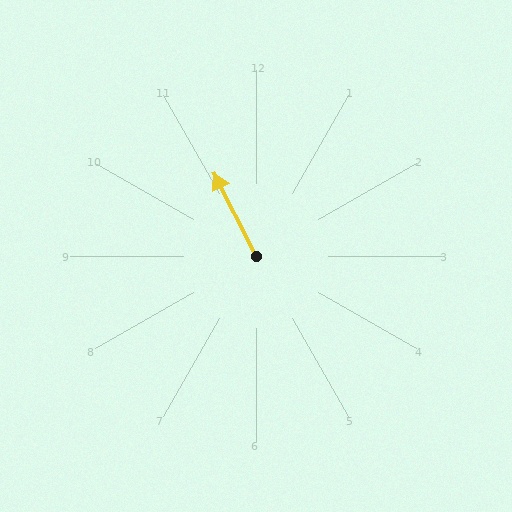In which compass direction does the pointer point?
Northwest.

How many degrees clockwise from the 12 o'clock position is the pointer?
Approximately 333 degrees.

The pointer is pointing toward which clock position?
Roughly 11 o'clock.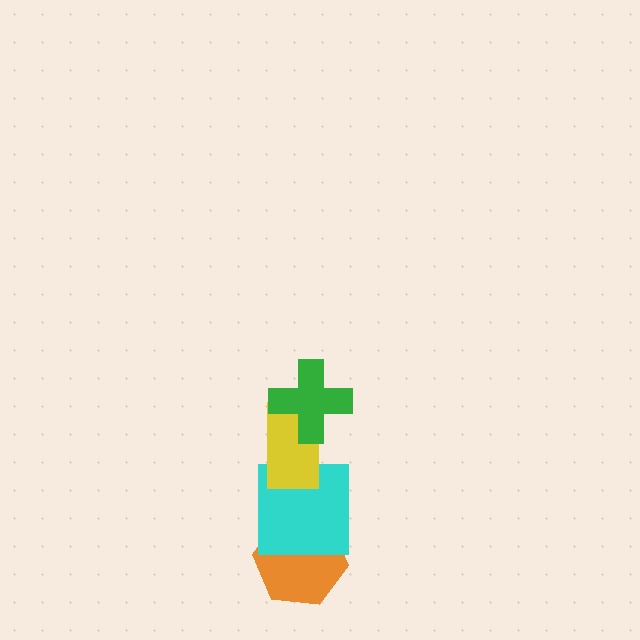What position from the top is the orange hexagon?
The orange hexagon is 4th from the top.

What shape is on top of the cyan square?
The yellow rectangle is on top of the cyan square.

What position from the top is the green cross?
The green cross is 1st from the top.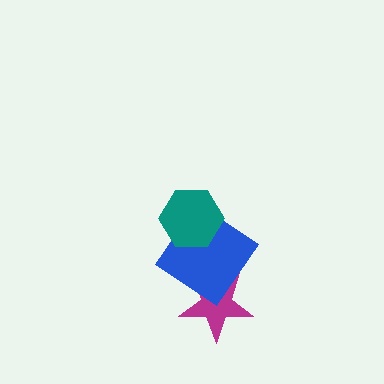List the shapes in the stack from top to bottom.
From top to bottom: the teal hexagon, the blue diamond, the magenta star.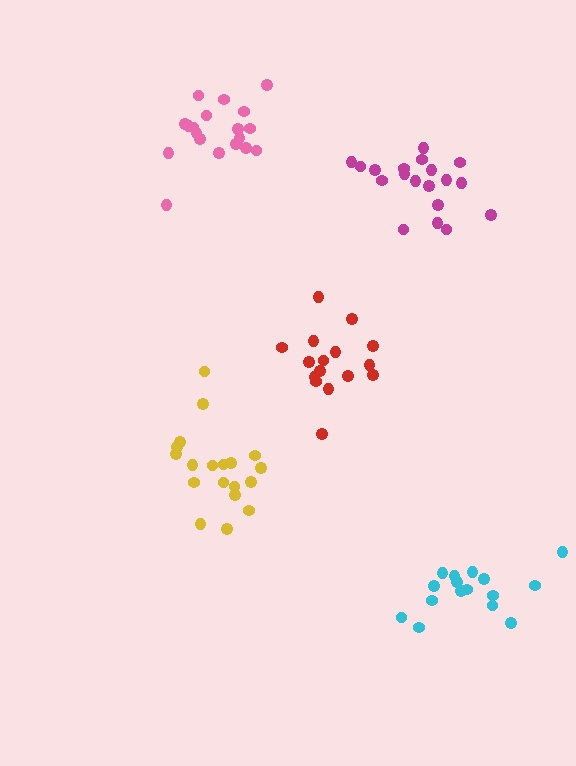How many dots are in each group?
Group 1: 19 dots, Group 2: 16 dots, Group 3: 19 dots, Group 4: 16 dots, Group 5: 19 dots (89 total).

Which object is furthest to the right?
The cyan cluster is rightmost.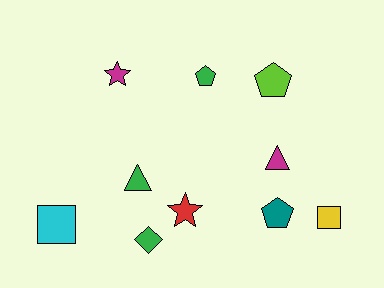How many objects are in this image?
There are 10 objects.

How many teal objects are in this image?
There is 1 teal object.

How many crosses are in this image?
There are no crosses.